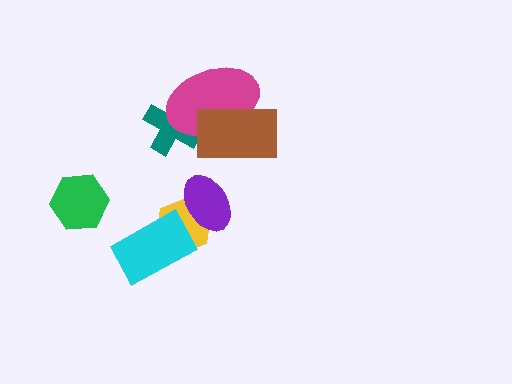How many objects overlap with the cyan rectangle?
1 object overlaps with the cyan rectangle.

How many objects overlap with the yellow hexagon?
2 objects overlap with the yellow hexagon.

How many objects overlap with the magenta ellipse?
2 objects overlap with the magenta ellipse.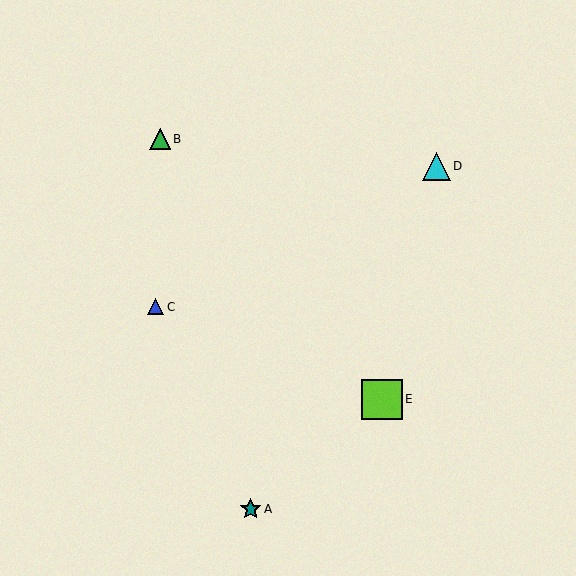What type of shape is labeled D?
Shape D is a cyan triangle.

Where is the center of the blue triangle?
The center of the blue triangle is at (156, 307).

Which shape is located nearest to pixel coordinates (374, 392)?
The lime square (labeled E) at (382, 399) is nearest to that location.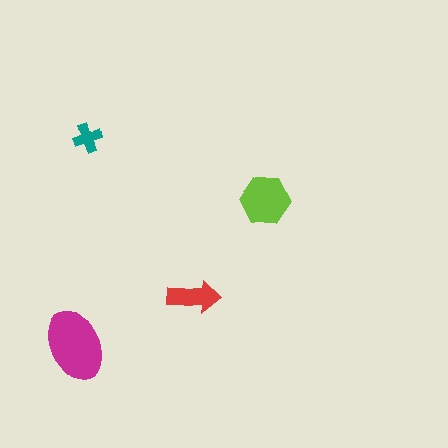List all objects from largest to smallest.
The magenta ellipse, the lime hexagon, the red arrow, the teal cross.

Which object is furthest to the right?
The lime hexagon is rightmost.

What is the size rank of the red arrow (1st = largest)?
3rd.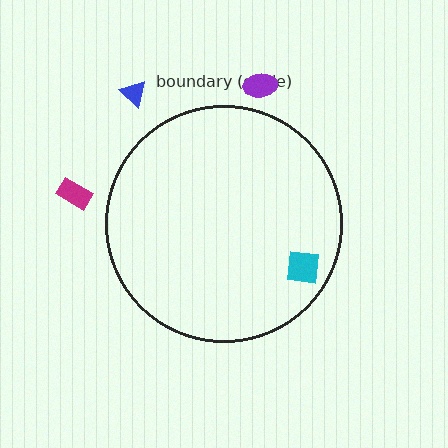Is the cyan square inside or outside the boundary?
Inside.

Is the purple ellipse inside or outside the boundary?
Outside.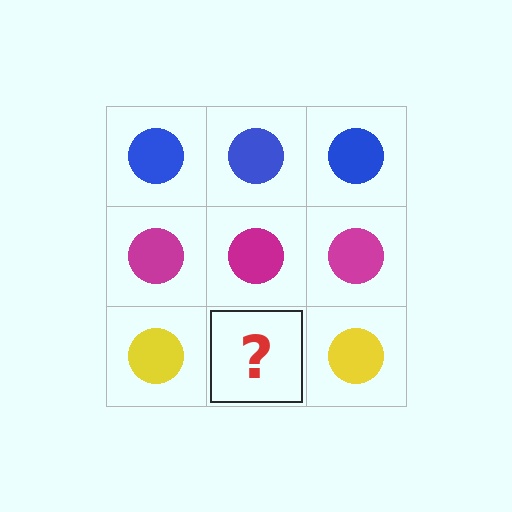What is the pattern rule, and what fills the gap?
The rule is that each row has a consistent color. The gap should be filled with a yellow circle.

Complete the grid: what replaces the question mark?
The question mark should be replaced with a yellow circle.